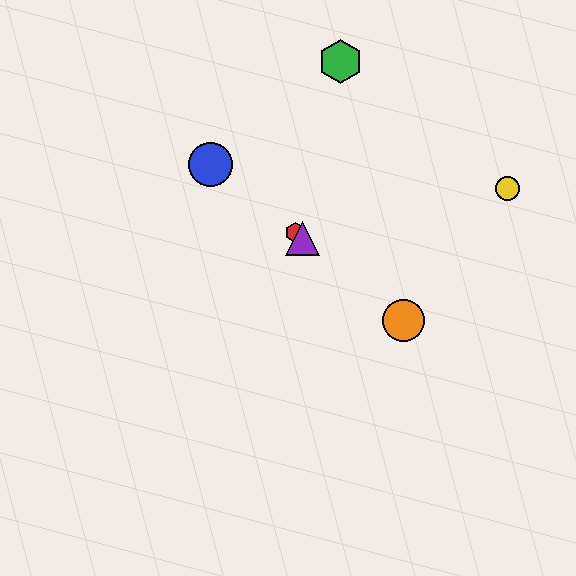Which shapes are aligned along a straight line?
The red hexagon, the blue circle, the purple triangle, the orange circle are aligned along a straight line.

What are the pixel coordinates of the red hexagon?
The red hexagon is at (295, 233).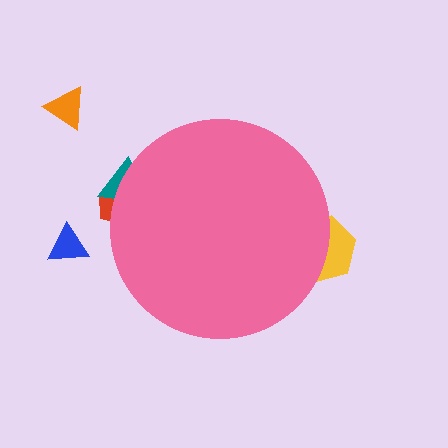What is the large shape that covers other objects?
A pink circle.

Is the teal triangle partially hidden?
Yes, the teal triangle is partially hidden behind the pink circle.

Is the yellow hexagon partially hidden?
Yes, the yellow hexagon is partially hidden behind the pink circle.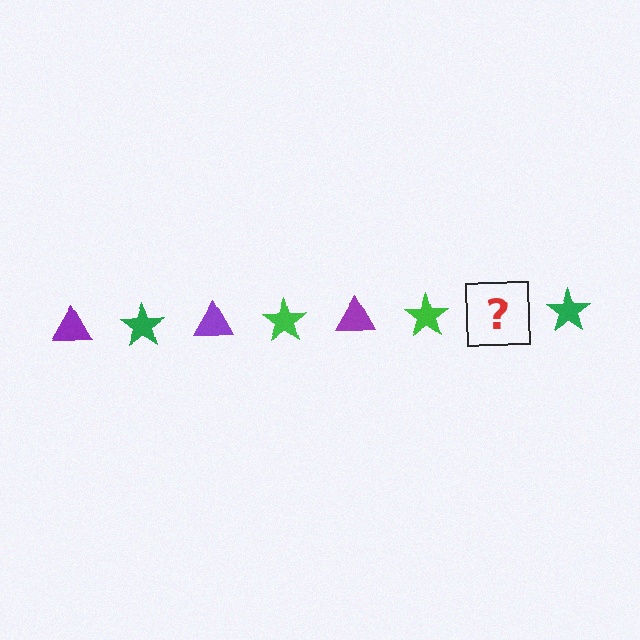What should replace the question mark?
The question mark should be replaced with a purple triangle.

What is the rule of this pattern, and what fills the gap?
The rule is that the pattern alternates between purple triangle and green star. The gap should be filled with a purple triangle.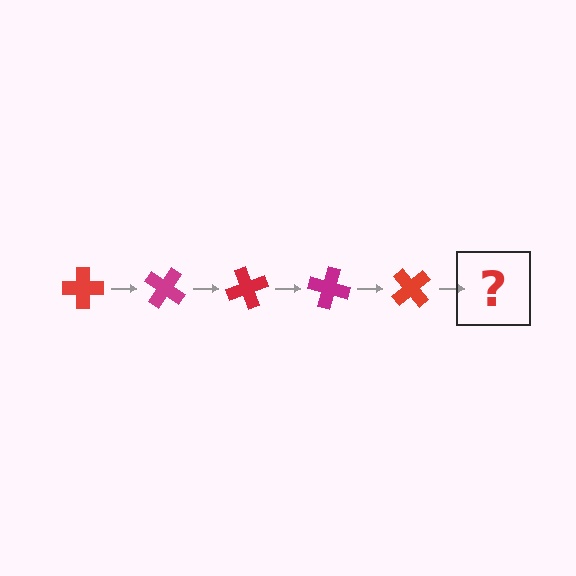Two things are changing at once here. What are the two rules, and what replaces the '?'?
The two rules are that it rotates 35 degrees each step and the color cycles through red and magenta. The '?' should be a magenta cross, rotated 175 degrees from the start.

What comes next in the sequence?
The next element should be a magenta cross, rotated 175 degrees from the start.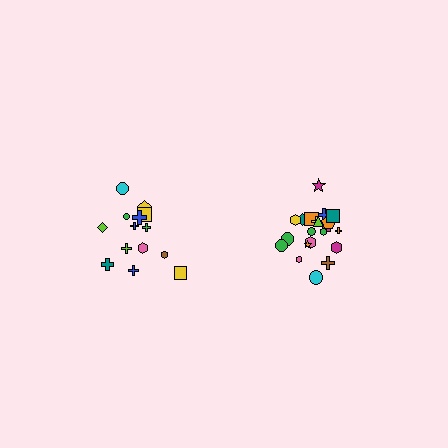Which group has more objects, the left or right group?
The right group.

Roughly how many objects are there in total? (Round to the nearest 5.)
Roughly 35 objects in total.